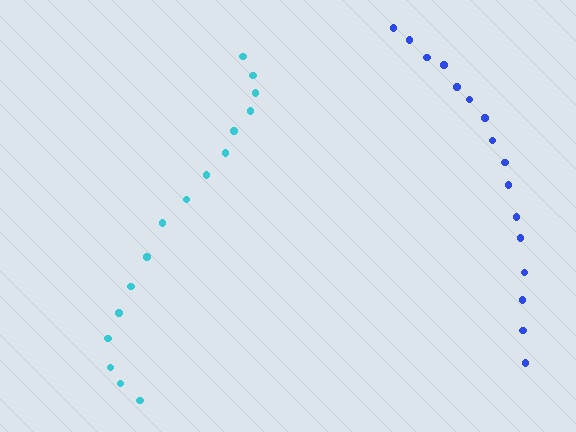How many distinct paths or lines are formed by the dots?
There are 2 distinct paths.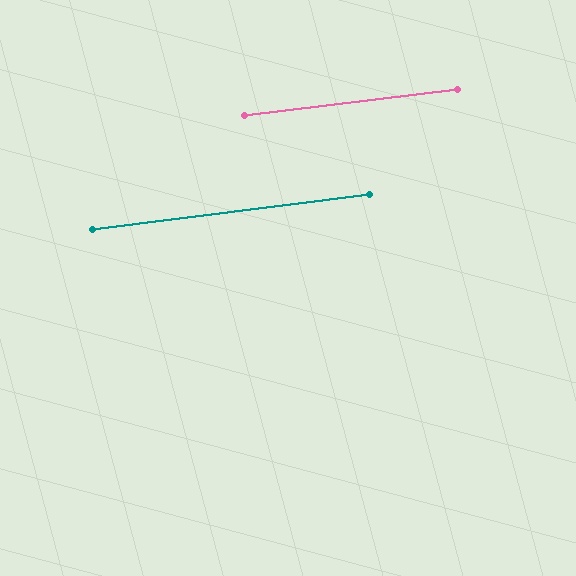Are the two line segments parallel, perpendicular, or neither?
Parallel — their directions differ by only 0.4°.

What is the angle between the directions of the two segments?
Approximately 0 degrees.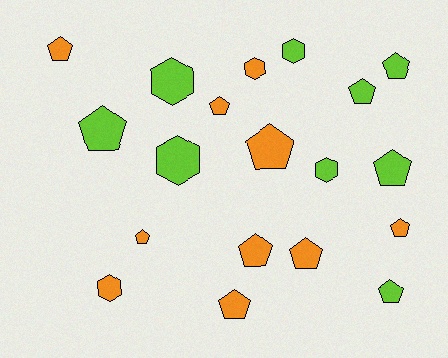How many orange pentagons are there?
There are 8 orange pentagons.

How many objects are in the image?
There are 19 objects.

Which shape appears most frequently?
Pentagon, with 13 objects.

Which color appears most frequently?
Orange, with 10 objects.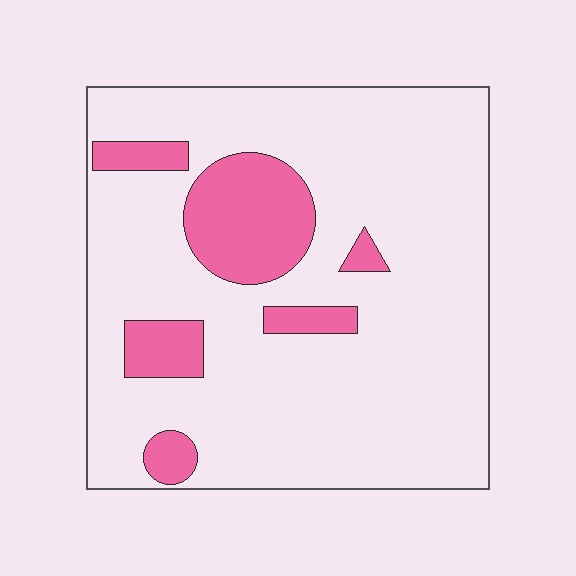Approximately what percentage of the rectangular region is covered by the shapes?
Approximately 15%.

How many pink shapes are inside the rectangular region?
6.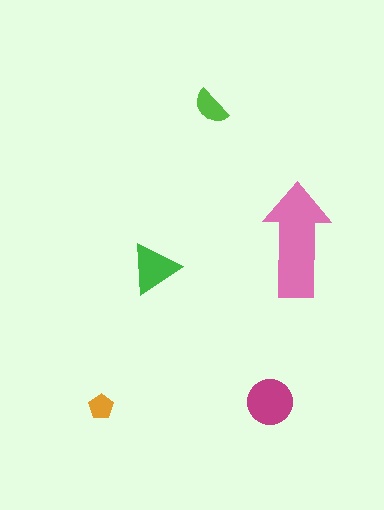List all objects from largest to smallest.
The pink arrow, the magenta circle, the green triangle, the lime semicircle, the orange pentagon.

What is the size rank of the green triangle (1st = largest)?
3rd.